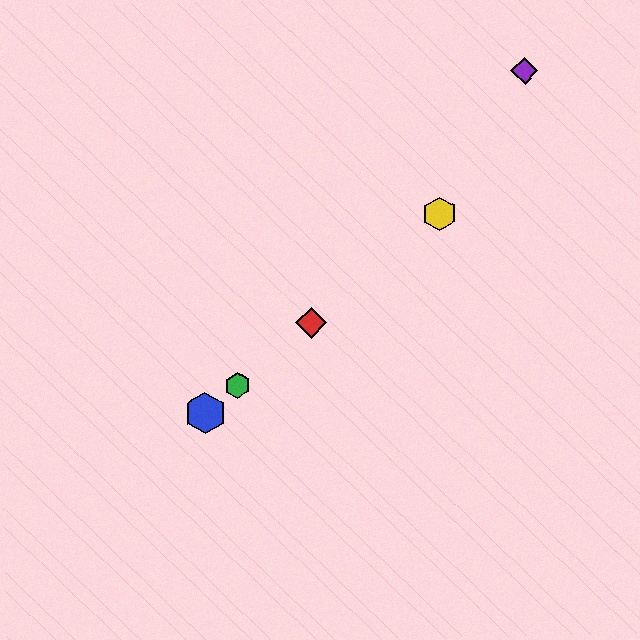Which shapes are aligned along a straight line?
The red diamond, the blue hexagon, the green hexagon, the yellow hexagon are aligned along a straight line.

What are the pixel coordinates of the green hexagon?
The green hexagon is at (238, 385).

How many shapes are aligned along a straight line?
4 shapes (the red diamond, the blue hexagon, the green hexagon, the yellow hexagon) are aligned along a straight line.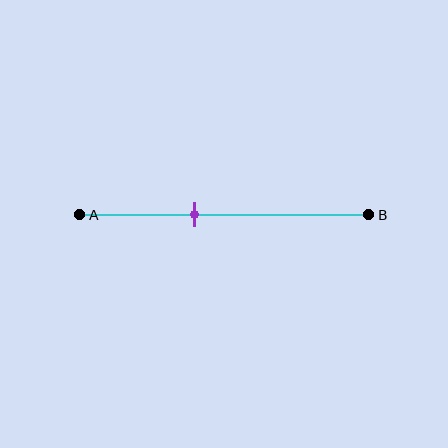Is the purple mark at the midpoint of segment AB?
No, the mark is at about 40% from A, not at the 50% midpoint.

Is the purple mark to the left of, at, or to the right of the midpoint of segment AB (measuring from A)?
The purple mark is to the left of the midpoint of segment AB.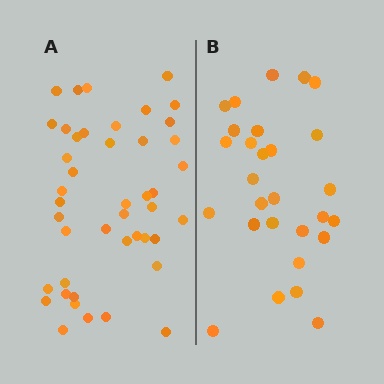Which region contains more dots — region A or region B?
Region A (the left region) has more dots.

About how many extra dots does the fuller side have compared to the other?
Region A has approximately 15 more dots than region B.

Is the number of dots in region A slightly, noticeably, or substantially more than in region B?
Region A has substantially more. The ratio is roughly 1.6 to 1.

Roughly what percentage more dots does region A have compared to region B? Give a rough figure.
About 55% more.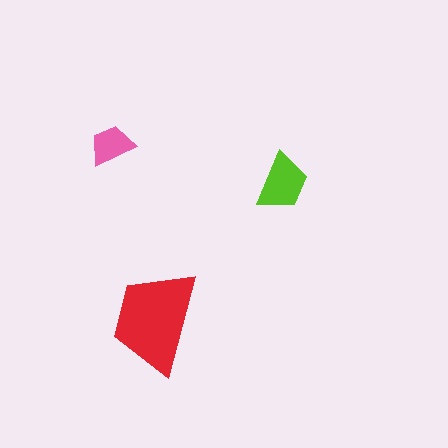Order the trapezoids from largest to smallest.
the red one, the lime one, the pink one.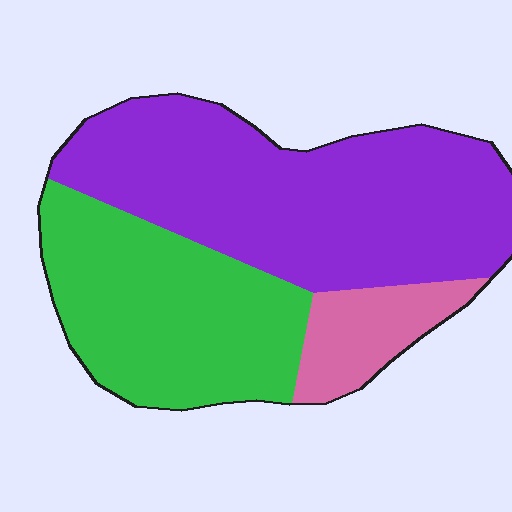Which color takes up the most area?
Purple, at roughly 55%.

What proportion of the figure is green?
Green covers 36% of the figure.